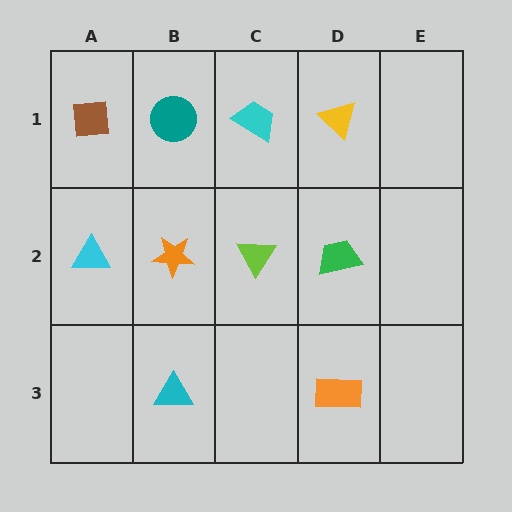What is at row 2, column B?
An orange star.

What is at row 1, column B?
A teal circle.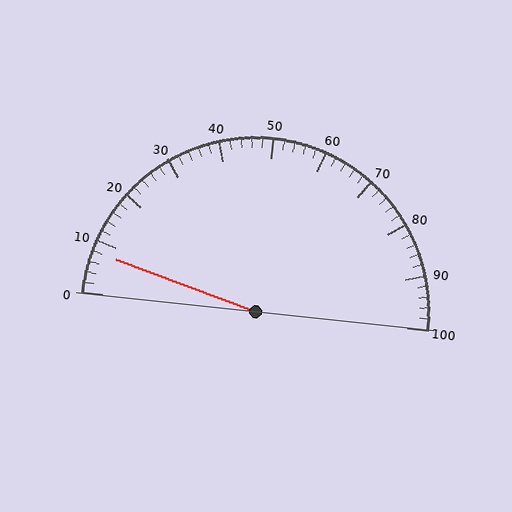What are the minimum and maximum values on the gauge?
The gauge ranges from 0 to 100.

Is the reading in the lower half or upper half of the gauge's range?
The reading is in the lower half of the range (0 to 100).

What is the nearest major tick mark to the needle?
The nearest major tick mark is 10.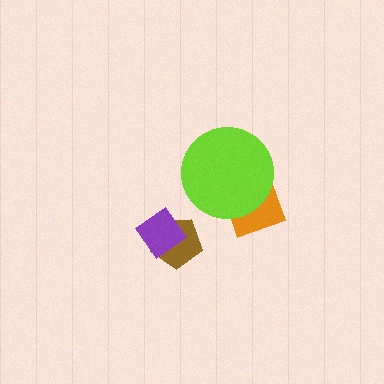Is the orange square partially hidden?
Yes, it is partially covered by another shape.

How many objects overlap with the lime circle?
1 object overlaps with the lime circle.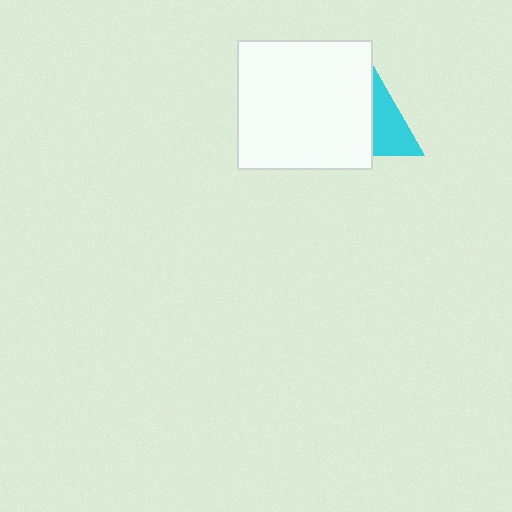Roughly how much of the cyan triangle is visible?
A small part of it is visible (roughly 43%).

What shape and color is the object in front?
The object in front is a white rectangle.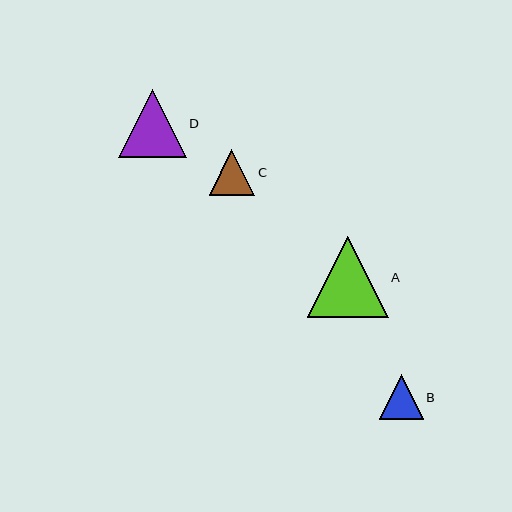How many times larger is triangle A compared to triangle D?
Triangle A is approximately 1.2 times the size of triangle D.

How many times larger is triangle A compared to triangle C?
Triangle A is approximately 1.8 times the size of triangle C.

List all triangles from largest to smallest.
From largest to smallest: A, D, C, B.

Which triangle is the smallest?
Triangle B is the smallest with a size of approximately 44 pixels.